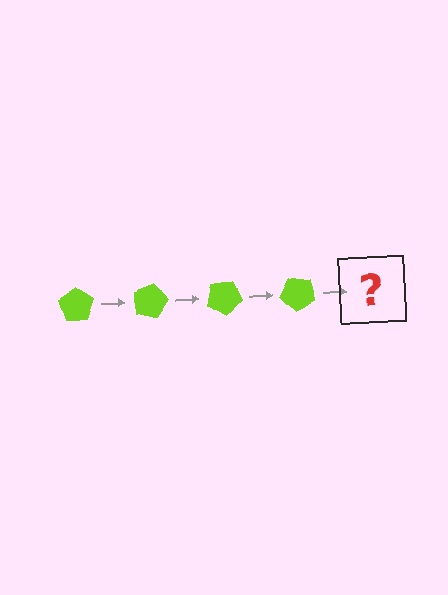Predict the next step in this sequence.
The next step is a lime pentagon rotated 60 degrees.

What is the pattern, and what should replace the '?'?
The pattern is that the pentagon rotates 15 degrees each step. The '?' should be a lime pentagon rotated 60 degrees.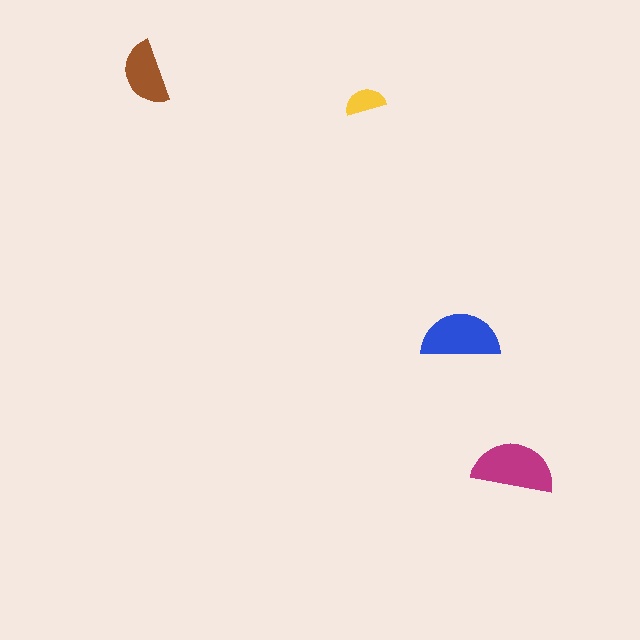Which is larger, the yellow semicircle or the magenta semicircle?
The magenta one.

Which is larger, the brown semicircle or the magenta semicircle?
The magenta one.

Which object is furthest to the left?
The brown semicircle is leftmost.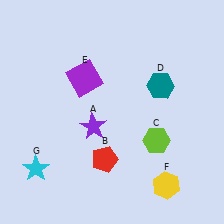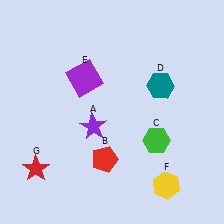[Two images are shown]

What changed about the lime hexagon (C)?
In Image 1, C is lime. In Image 2, it changed to green.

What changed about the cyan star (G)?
In Image 1, G is cyan. In Image 2, it changed to red.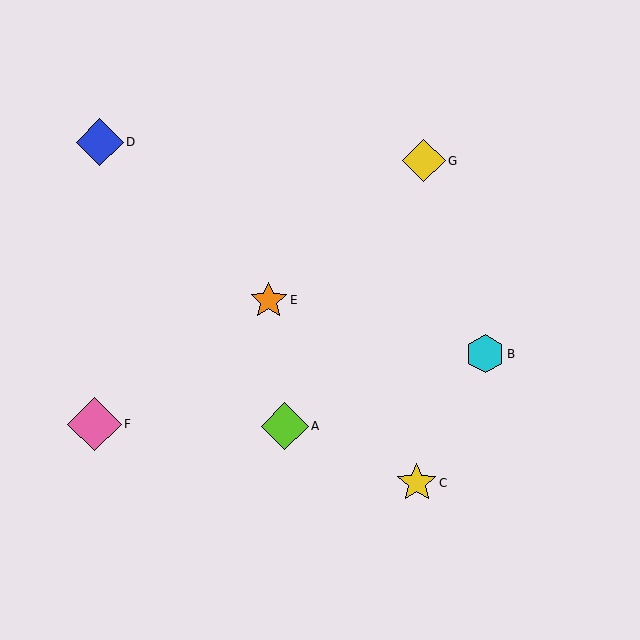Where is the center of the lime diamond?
The center of the lime diamond is at (285, 426).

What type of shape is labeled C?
Shape C is a yellow star.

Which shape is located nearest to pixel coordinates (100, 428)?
The pink diamond (labeled F) at (94, 424) is nearest to that location.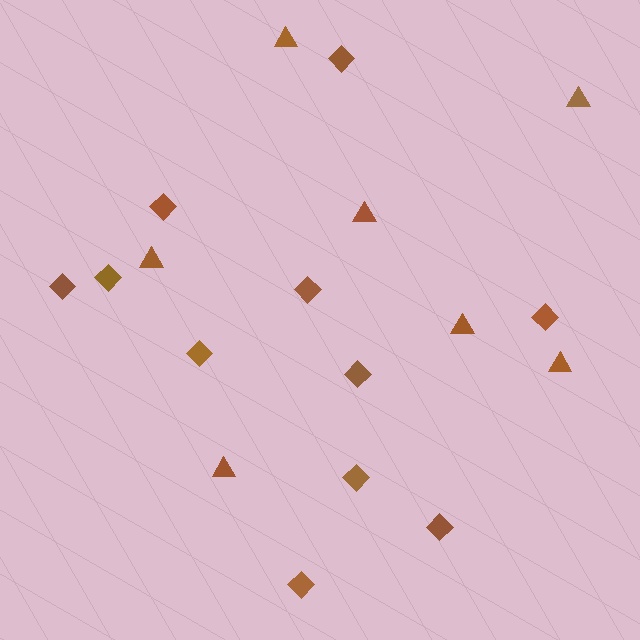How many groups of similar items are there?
There are 2 groups: one group of triangles (7) and one group of diamonds (11).